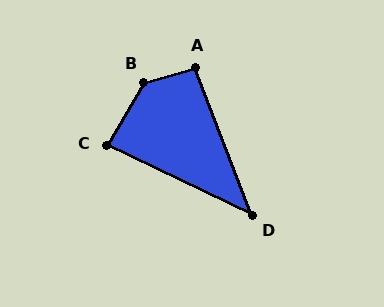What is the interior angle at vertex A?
Approximately 95 degrees (approximately right).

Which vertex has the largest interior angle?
B, at approximately 136 degrees.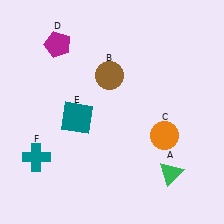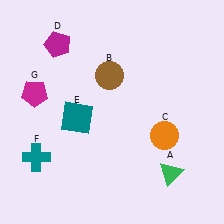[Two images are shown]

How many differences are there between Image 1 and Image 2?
There is 1 difference between the two images.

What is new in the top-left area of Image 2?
A magenta pentagon (G) was added in the top-left area of Image 2.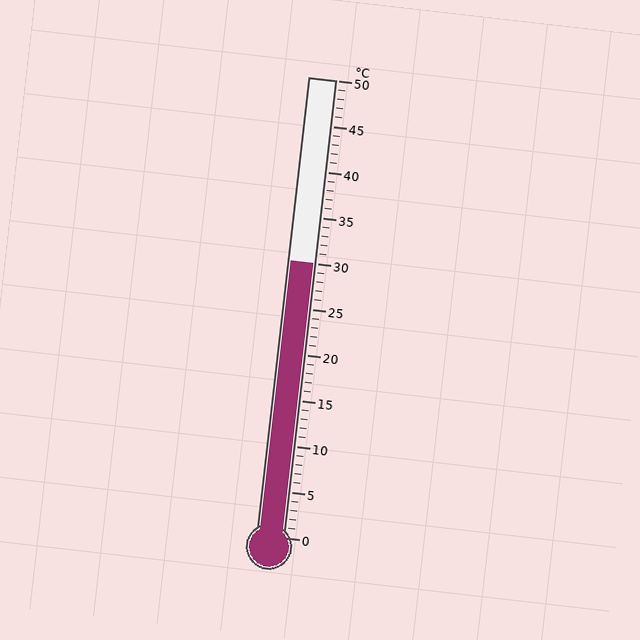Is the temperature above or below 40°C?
The temperature is below 40°C.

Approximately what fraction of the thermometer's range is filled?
The thermometer is filled to approximately 60% of its range.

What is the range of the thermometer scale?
The thermometer scale ranges from 0°C to 50°C.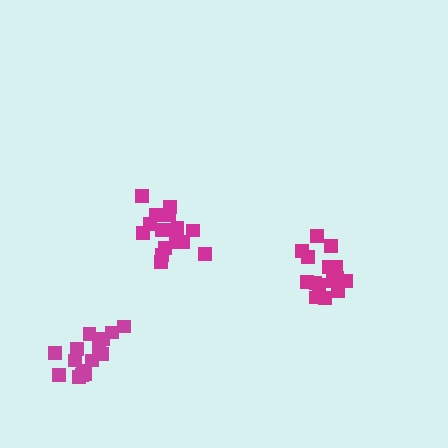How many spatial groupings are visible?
There are 3 spatial groupings.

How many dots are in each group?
Group 1: 17 dots, Group 2: 17 dots, Group 3: 16 dots (50 total).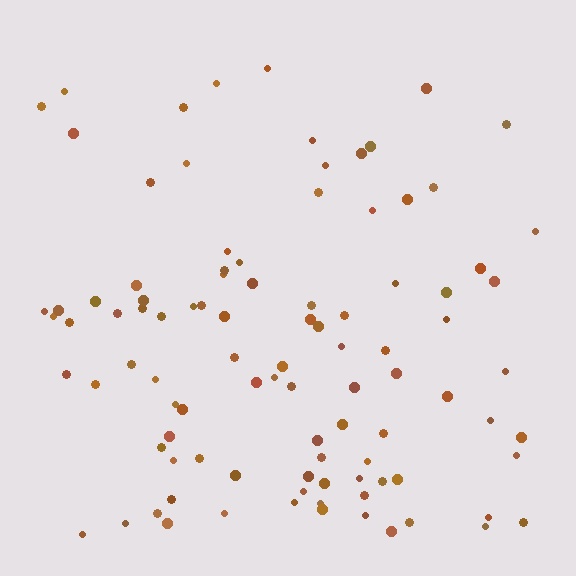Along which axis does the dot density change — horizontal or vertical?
Vertical.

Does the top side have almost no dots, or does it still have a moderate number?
Still a moderate number, just noticeably fewer than the bottom.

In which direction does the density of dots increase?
From top to bottom, with the bottom side densest.